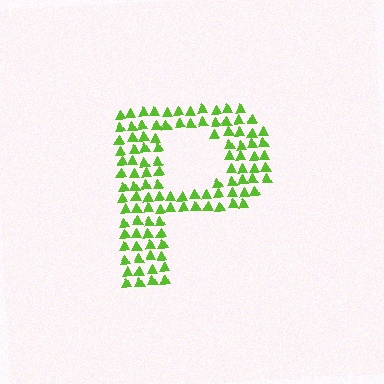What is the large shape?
The large shape is the letter P.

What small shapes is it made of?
It is made of small triangles.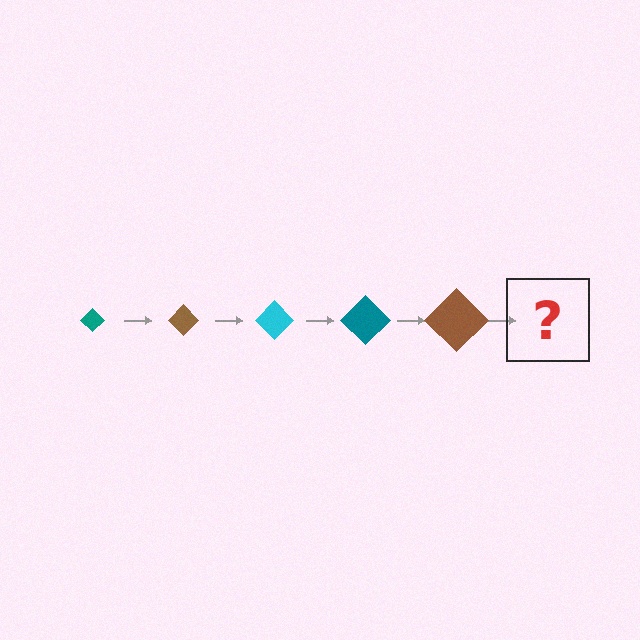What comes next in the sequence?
The next element should be a cyan diamond, larger than the previous one.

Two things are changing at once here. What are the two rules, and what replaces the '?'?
The two rules are that the diamond grows larger each step and the color cycles through teal, brown, and cyan. The '?' should be a cyan diamond, larger than the previous one.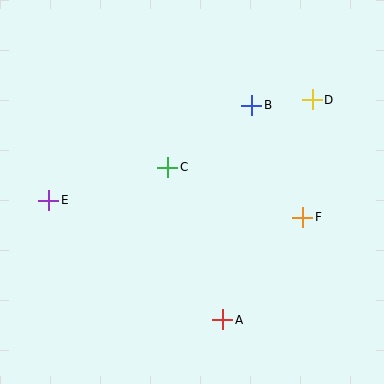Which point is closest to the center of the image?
Point C at (168, 167) is closest to the center.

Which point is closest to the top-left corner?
Point E is closest to the top-left corner.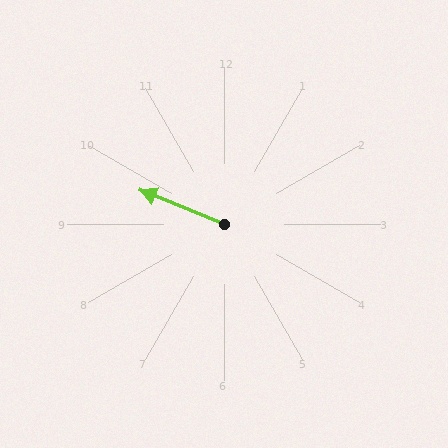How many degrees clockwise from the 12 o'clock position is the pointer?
Approximately 292 degrees.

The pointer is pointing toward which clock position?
Roughly 10 o'clock.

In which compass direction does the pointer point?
West.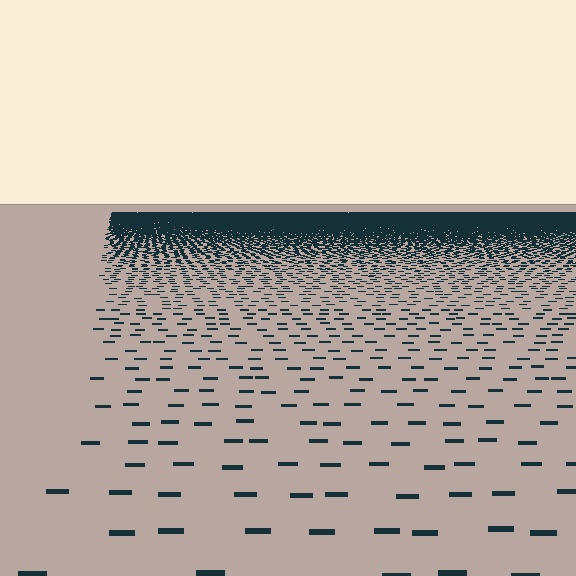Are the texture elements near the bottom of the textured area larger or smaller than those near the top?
Larger. Near the bottom, elements are closer to the viewer and appear at a bigger on-screen size.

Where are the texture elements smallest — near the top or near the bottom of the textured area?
Near the top.